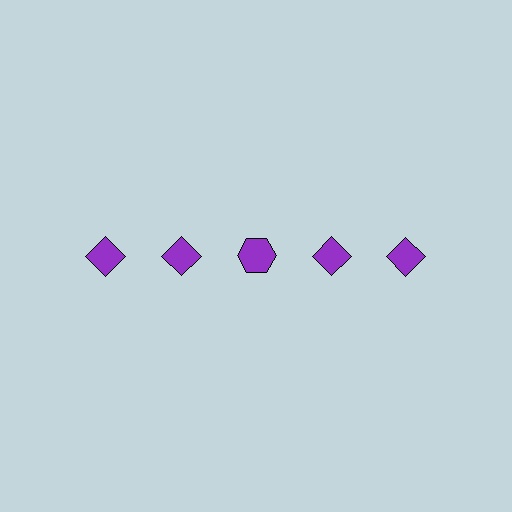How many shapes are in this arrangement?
There are 5 shapes arranged in a grid pattern.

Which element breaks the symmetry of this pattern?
The purple hexagon in the top row, center column breaks the symmetry. All other shapes are purple diamonds.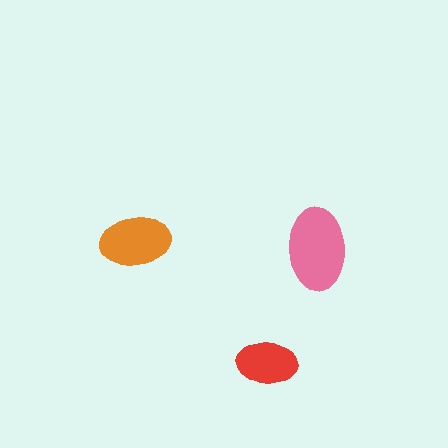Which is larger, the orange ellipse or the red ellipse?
The orange one.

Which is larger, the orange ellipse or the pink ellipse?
The pink one.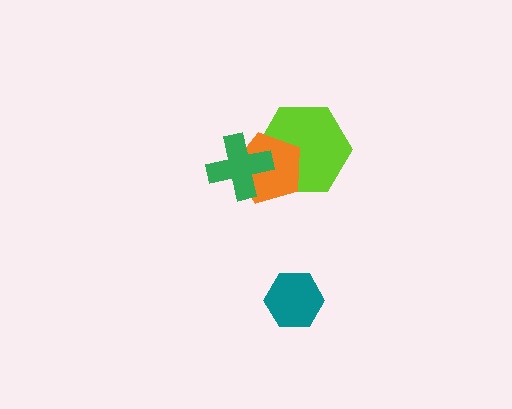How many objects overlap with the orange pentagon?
2 objects overlap with the orange pentagon.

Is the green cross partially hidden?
No, no other shape covers it.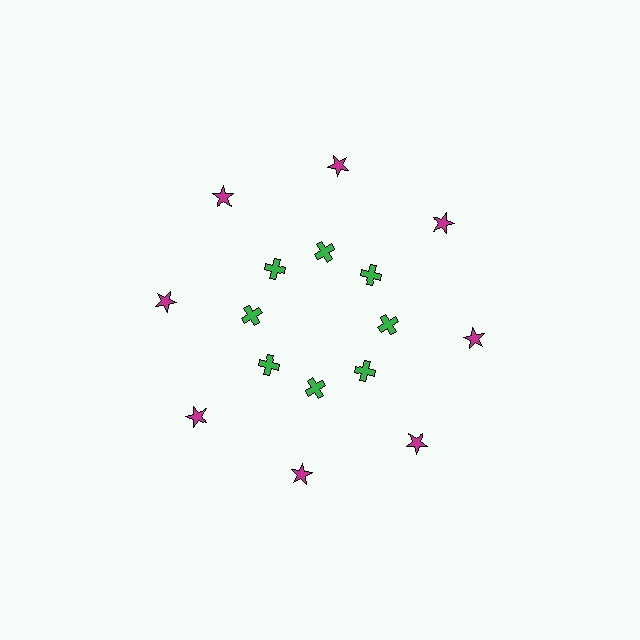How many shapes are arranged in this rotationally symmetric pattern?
There are 16 shapes, arranged in 8 groups of 2.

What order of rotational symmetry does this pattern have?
This pattern has 8-fold rotational symmetry.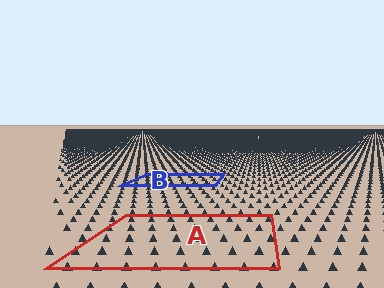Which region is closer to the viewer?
Region A is closer. The texture elements there are larger and more spread out.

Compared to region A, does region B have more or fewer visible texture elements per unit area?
Region B has more texture elements per unit area — they are packed more densely because it is farther away.